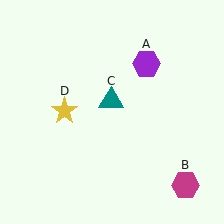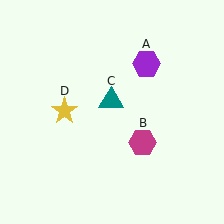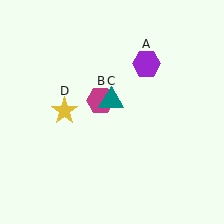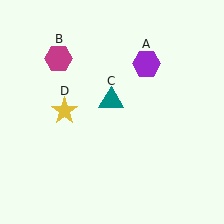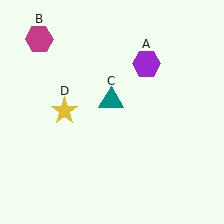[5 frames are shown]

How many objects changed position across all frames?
1 object changed position: magenta hexagon (object B).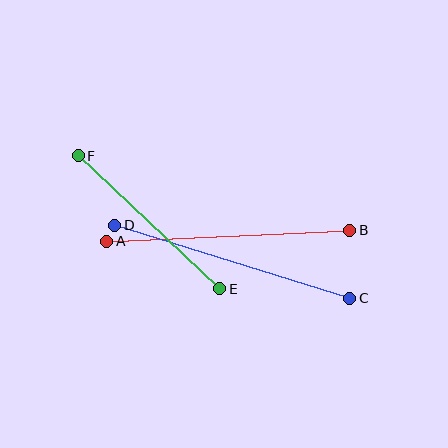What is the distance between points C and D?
The distance is approximately 246 pixels.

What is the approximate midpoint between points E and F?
The midpoint is at approximately (149, 222) pixels.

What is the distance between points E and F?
The distance is approximately 194 pixels.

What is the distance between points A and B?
The distance is approximately 243 pixels.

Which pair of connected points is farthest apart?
Points C and D are farthest apart.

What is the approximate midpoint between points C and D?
The midpoint is at approximately (232, 262) pixels.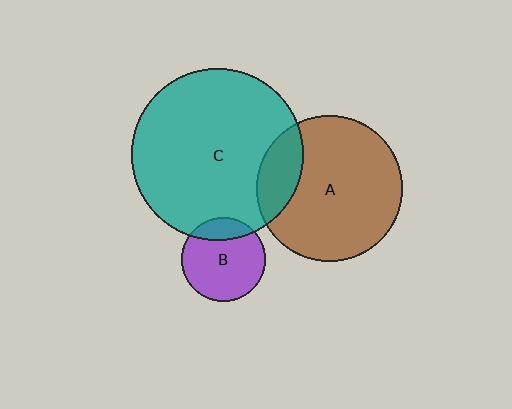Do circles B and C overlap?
Yes.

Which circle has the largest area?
Circle C (teal).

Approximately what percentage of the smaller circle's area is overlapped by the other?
Approximately 20%.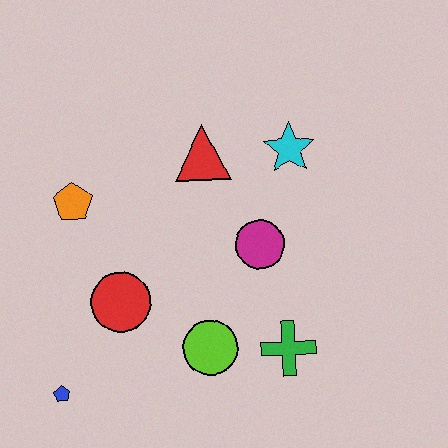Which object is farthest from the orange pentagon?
The green cross is farthest from the orange pentagon.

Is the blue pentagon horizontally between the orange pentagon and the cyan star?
No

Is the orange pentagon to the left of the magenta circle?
Yes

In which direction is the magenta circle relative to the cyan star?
The magenta circle is below the cyan star.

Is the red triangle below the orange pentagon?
No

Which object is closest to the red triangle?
The cyan star is closest to the red triangle.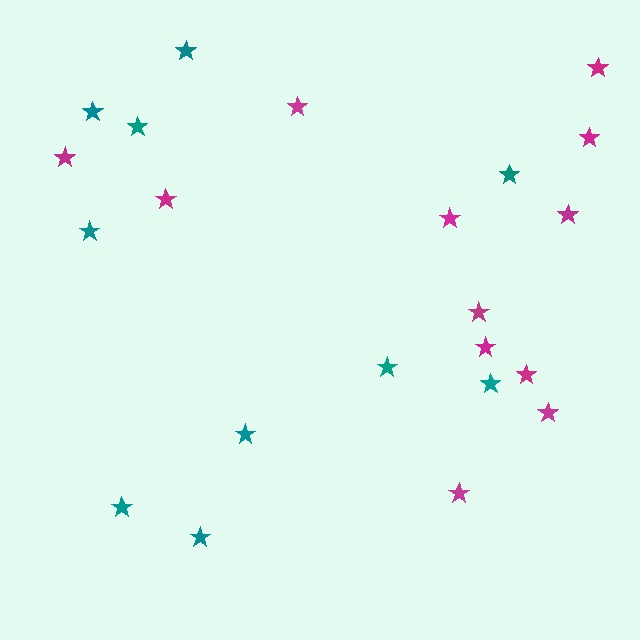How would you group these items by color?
There are 2 groups: one group of teal stars (10) and one group of magenta stars (12).